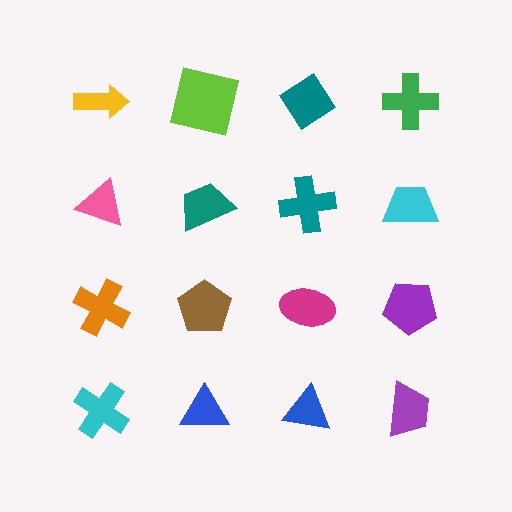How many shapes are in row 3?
4 shapes.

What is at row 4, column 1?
A cyan cross.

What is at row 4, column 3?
A blue triangle.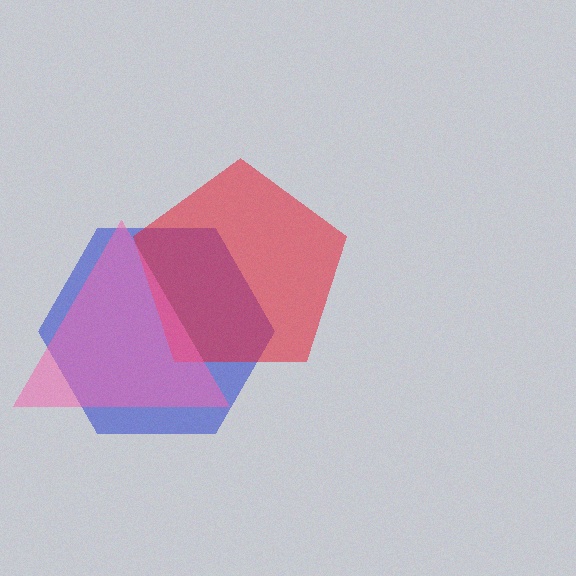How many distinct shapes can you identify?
There are 3 distinct shapes: a blue hexagon, a red pentagon, a pink triangle.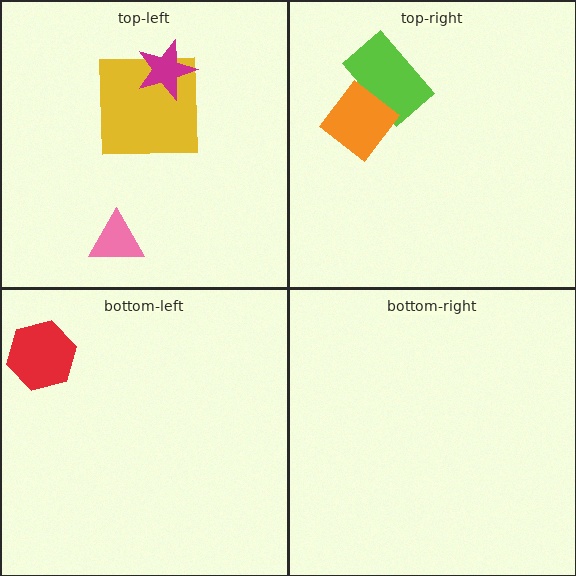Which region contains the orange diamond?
The top-right region.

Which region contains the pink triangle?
The top-left region.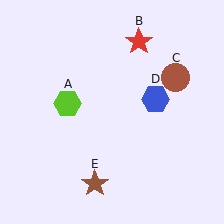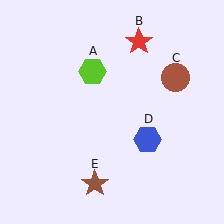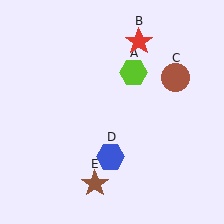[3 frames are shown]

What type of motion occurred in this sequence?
The lime hexagon (object A), blue hexagon (object D) rotated clockwise around the center of the scene.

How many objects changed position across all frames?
2 objects changed position: lime hexagon (object A), blue hexagon (object D).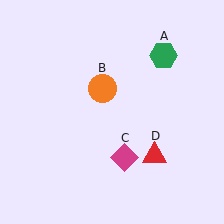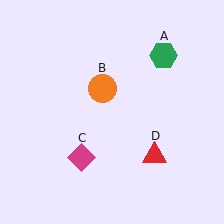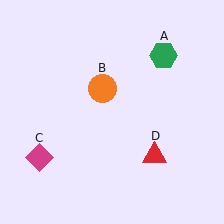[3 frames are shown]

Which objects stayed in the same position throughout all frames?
Green hexagon (object A) and orange circle (object B) and red triangle (object D) remained stationary.